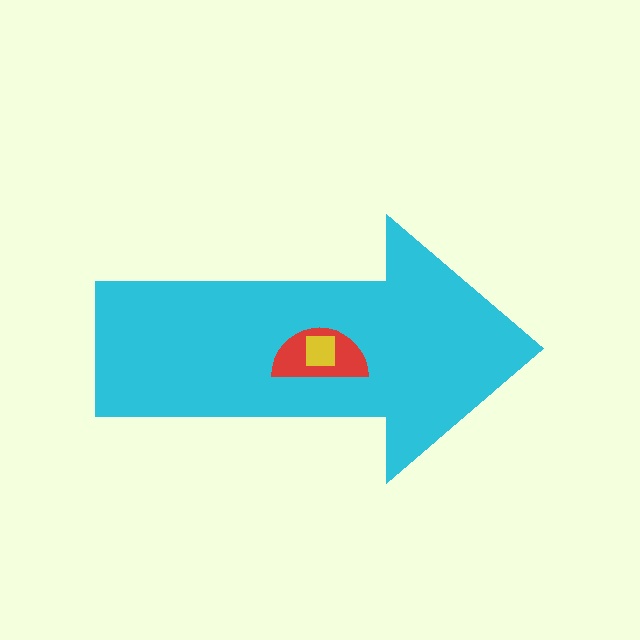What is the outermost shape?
The cyan arrow.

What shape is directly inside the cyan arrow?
The red semicircle.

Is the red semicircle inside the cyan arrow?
Yes.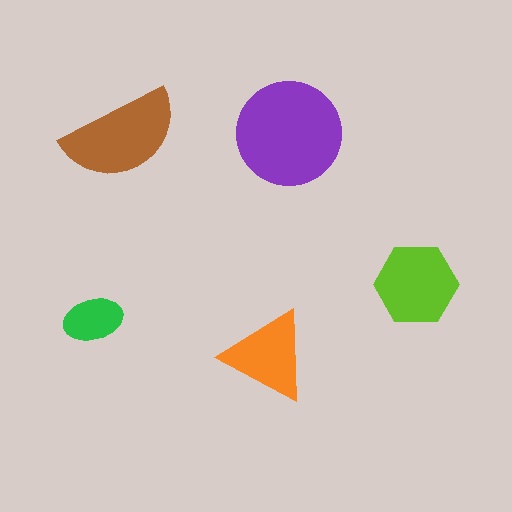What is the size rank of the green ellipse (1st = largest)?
5th.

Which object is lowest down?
The orange triangle is bottommost.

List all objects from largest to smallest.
The purple circle, the brown semicircle, the lime hexagon, the orange triangle, the green ellipse.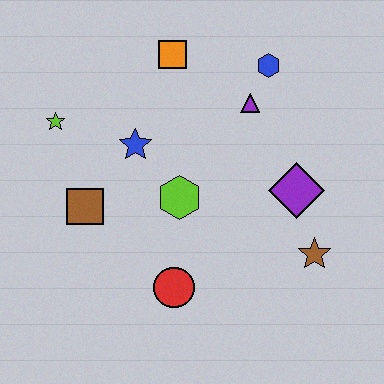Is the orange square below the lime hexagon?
No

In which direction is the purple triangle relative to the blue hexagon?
The purple triangle is below the blue hexagon.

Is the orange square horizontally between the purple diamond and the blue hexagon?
No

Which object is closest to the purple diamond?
The brown star is closest to the purple diamond.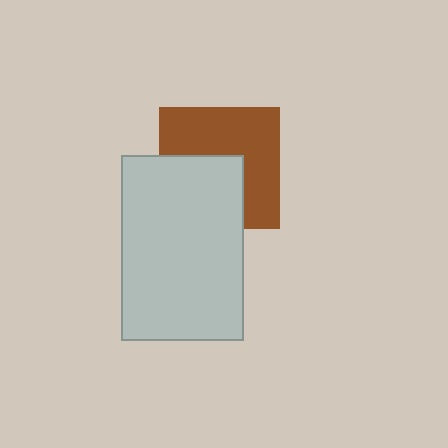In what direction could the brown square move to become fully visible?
The brown square could move toward the upper-right. That would shift it out from behind the light gray rectangle entirely.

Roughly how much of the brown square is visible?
About half of it is visible (roughly 58%).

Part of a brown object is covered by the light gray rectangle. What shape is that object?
It is a square.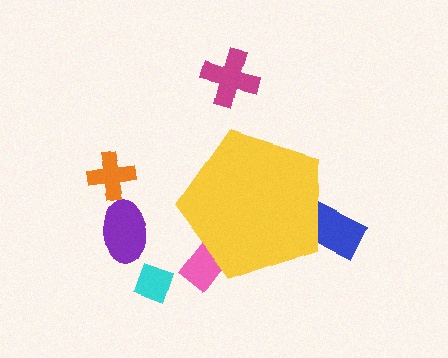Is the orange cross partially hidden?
No, the orange cross is fully visible.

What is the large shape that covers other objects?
A yellow pentagon.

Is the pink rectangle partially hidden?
Yes, the pink rectangle is partially hidden behind the yellow pentagon.